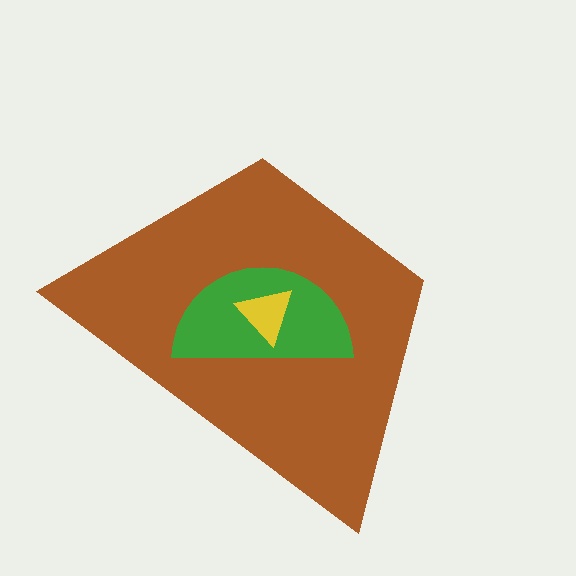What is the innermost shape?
The yellow triangle.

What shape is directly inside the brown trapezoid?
The green semicircle.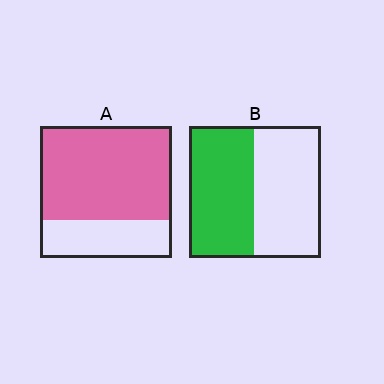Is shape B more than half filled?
Roughly half.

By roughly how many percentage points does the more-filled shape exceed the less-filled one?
By roughly 20 percentage points (A over B).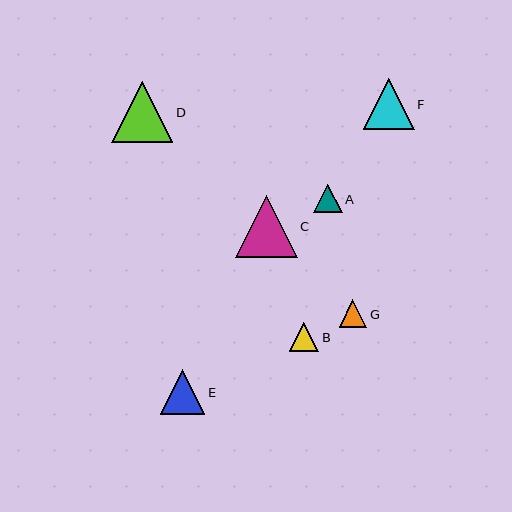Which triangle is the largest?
Triangle C is the largest with a size of approximately 62 pixels.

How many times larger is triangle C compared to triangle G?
Triangle C is approximately 2.3 times the size of triangle G.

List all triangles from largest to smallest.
From largest to smallest: C, D, F, E, B, A, G.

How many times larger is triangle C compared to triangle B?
Triangle C is approximately 2.1 times the size of triangle B.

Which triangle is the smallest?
Triangle G is the smallest with a size of approximately 27 pixels.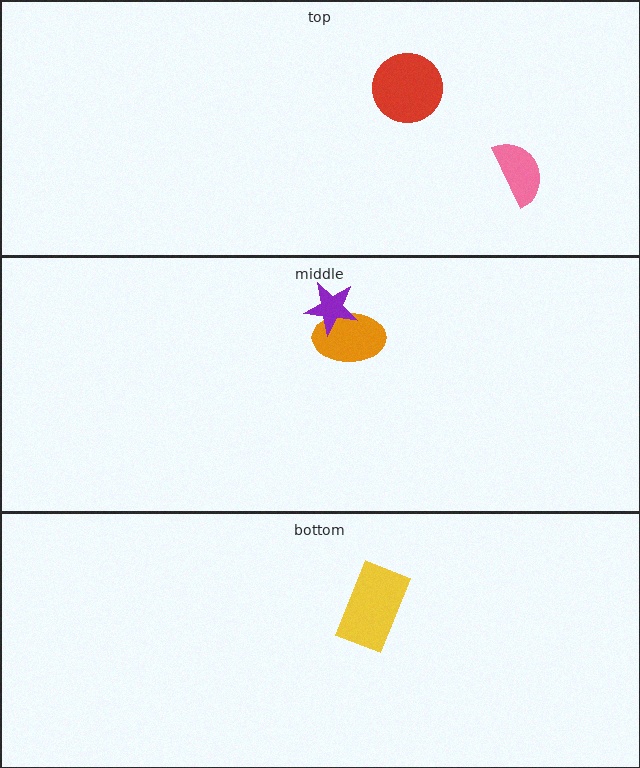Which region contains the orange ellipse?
The middle region.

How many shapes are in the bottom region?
1.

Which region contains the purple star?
The middle region.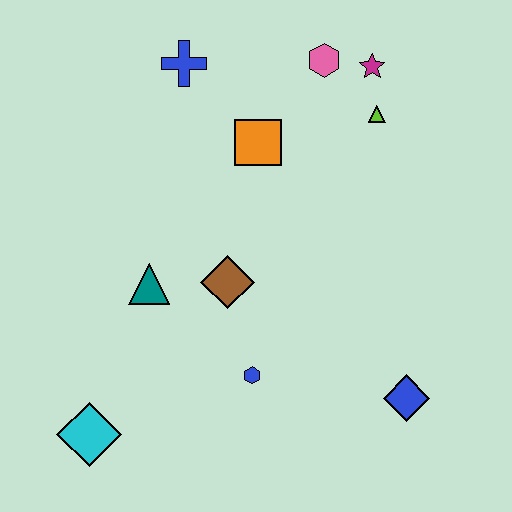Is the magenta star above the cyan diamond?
Yes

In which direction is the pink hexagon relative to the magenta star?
The pink hexagon is to the left of the magenta star.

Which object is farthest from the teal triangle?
The magenta star is farthest from the teal triangle.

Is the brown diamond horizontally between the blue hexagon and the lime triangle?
No